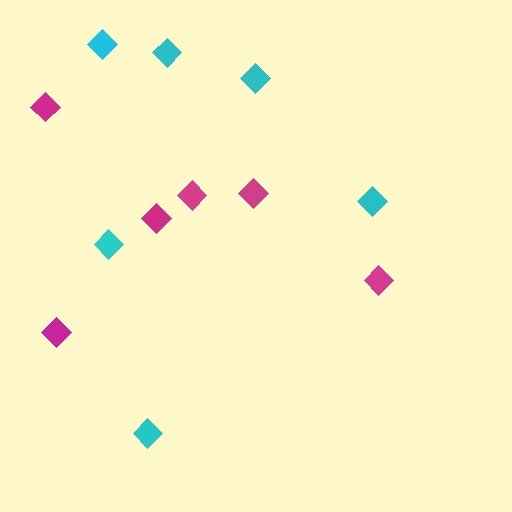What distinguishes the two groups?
There are 2 groups: one group of cyan diamonds (6) and one group of magenta diamonds (6).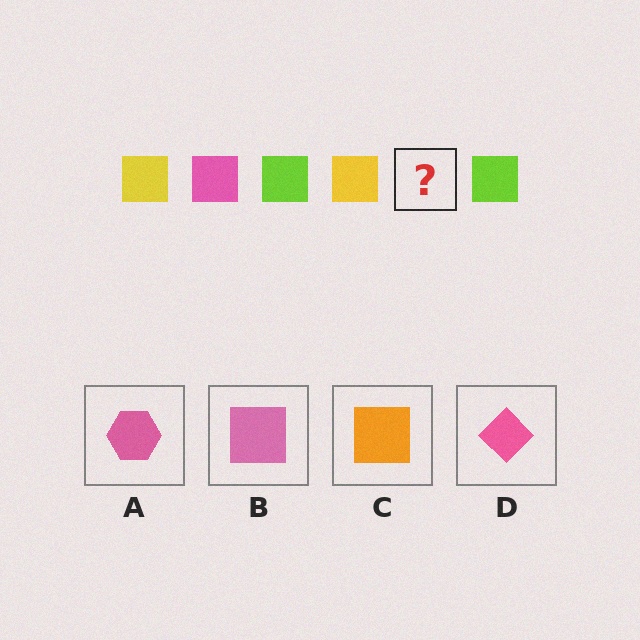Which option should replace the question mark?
Option B.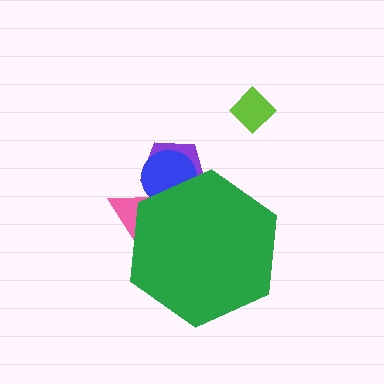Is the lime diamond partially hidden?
No, the lime diamond is fully visible.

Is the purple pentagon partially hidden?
Yes, the purple pentagon is partially hidden behind the green hexagon.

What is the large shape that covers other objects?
A green hexagon.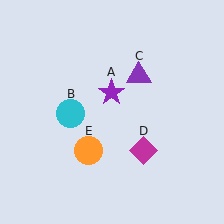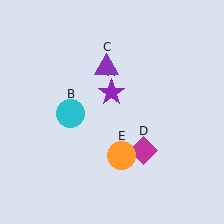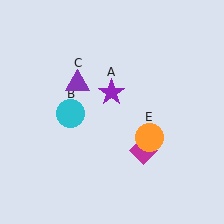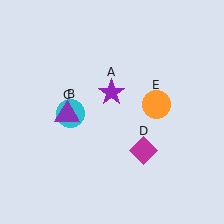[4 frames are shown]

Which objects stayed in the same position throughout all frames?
Purple star (object A) and cyan circle (object B) and magenta diamond (object D) remained stationary.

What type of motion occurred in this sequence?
The purple triangle (object C), orange circle (object E) rotated counterclockwise around the center of the scene.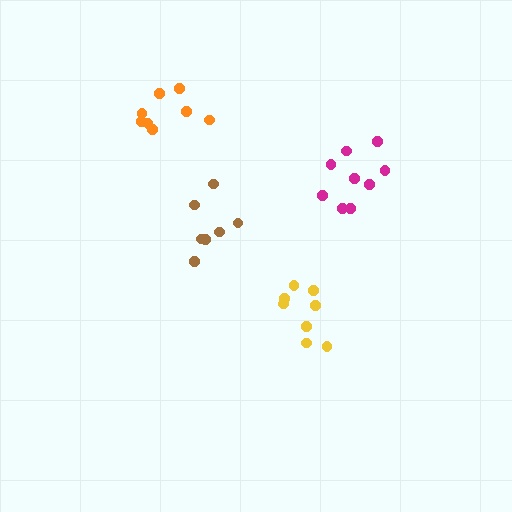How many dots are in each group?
Group 1: 8 dots, Group 2: 7 dots, Group 3: 8 dots, Group 4: 9 dots (32 total).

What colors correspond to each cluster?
The clusters are colored: yellow, brown, orange, magenta.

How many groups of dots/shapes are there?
There are 4 groups.